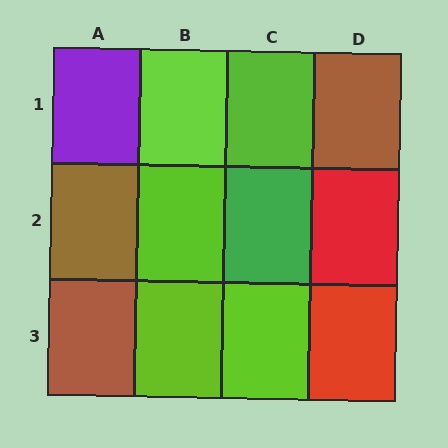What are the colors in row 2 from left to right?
Brown, lime, green, red.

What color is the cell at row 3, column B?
Lime.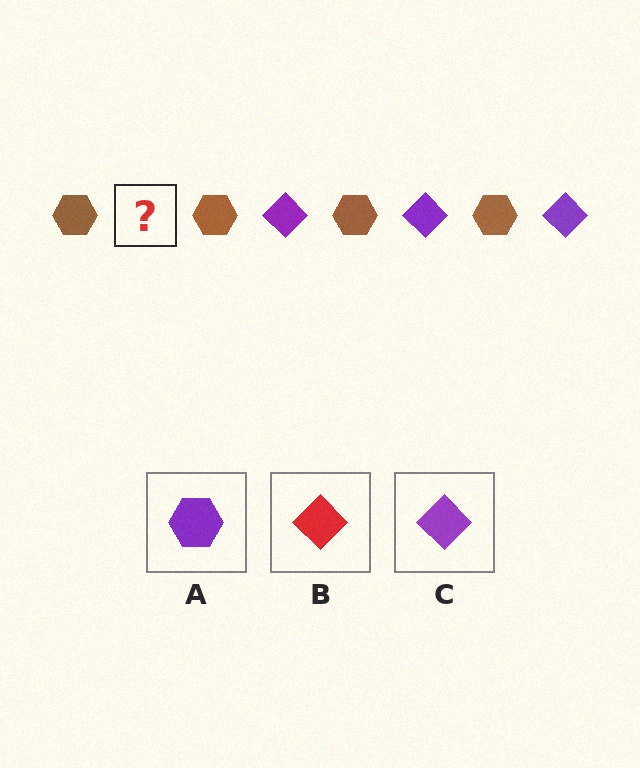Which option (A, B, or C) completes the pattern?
C.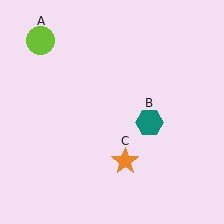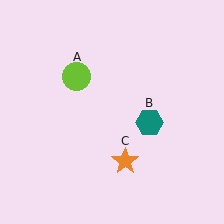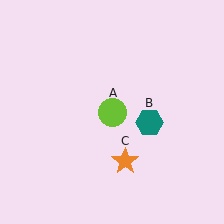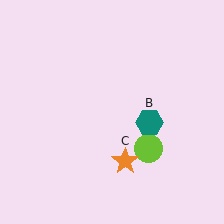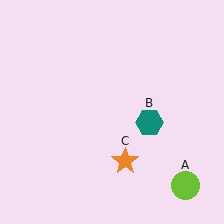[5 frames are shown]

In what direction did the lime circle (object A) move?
The lime circle (object A) moved down and to the right.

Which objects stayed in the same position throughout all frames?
Teal hexagon (object B) and orange star (object C) remained stationary.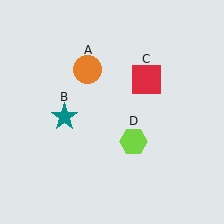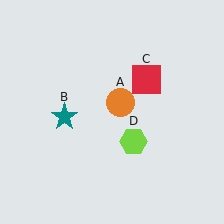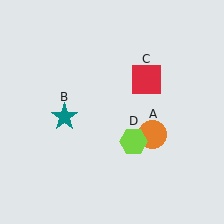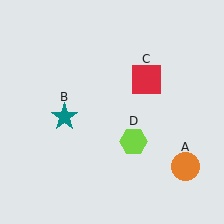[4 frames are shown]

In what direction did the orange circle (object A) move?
The orange circle (object A) moved down and to the right.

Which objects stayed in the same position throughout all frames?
Teal star (object B) and red square (object C) and lime hexagon (object D) remained stationary.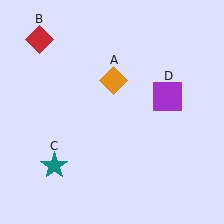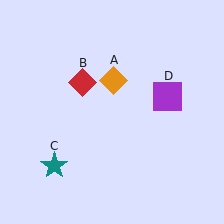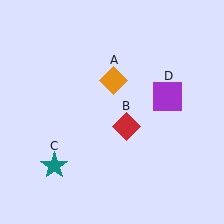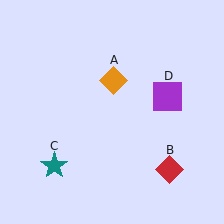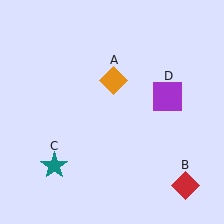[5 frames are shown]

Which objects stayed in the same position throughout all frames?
Orange diamond (object A) and teal star (object C) and purple square (object D) remained stationary.